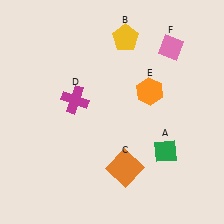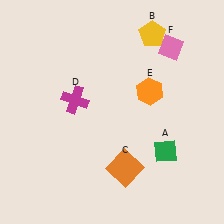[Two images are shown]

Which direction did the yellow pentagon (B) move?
The yellow pentagon (B) moved right.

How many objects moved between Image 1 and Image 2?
1 object moved between the two images.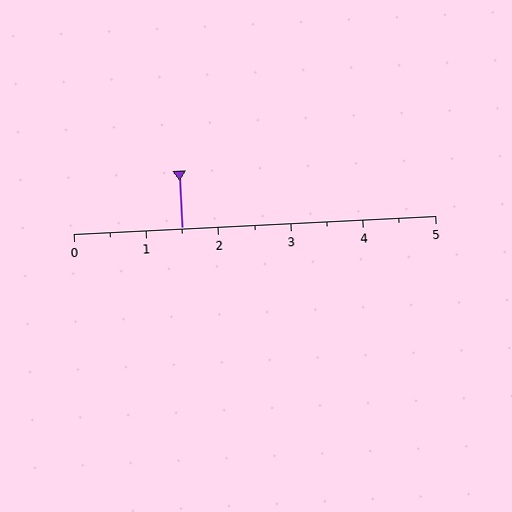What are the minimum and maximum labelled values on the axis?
The axis runs from 0 to 5.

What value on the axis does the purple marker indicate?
The marker indicates approximately 1.5.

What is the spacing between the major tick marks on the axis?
The major ticks are spaced 1 apart.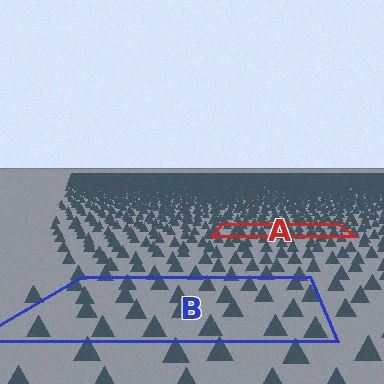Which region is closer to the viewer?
Region B is closer. The texture elements there are larger and more spread out.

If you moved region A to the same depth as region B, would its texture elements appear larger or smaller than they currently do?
They would appear larger. At a closer depth, the same texture elements are projected at a bigger on-screen size.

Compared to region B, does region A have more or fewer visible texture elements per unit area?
Region A has more texture elements per unit area — they are packed more densely because it is farther away.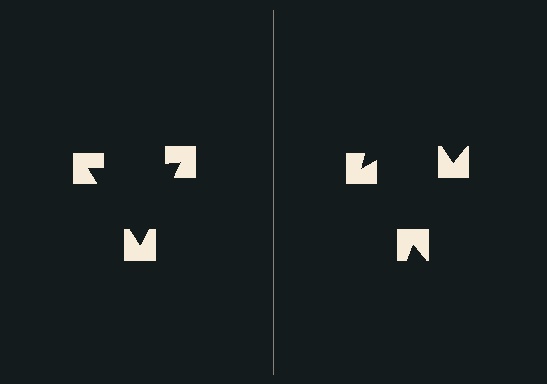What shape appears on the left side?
An illusory triangle.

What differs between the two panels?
The notched squares are positioned identically on both sides; only the wedge orientations differ. On the left they align to a triangle; on the right they are misaligned.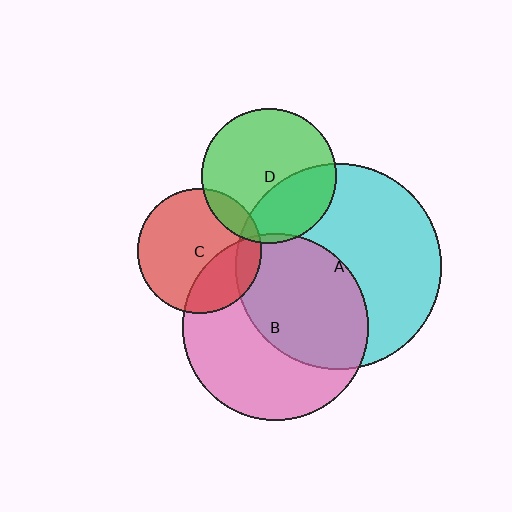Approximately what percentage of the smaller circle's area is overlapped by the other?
Approximately 10%.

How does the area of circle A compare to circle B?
Approximately 1.2 times.